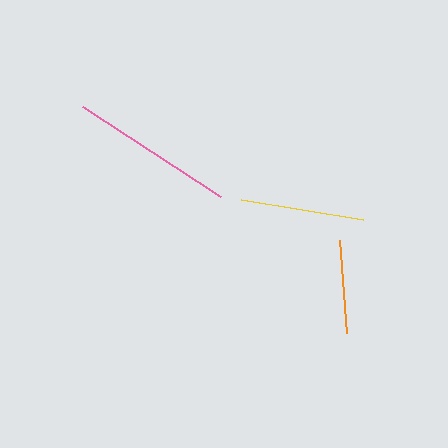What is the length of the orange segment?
The orange segment is approximately 93 pixels long.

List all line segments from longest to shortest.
From longest to shortest: pink, yellow, orange.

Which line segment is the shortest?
The orange line is the shortest at approximately 93 pixels.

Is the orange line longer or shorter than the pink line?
The pink line is longer than the orange line.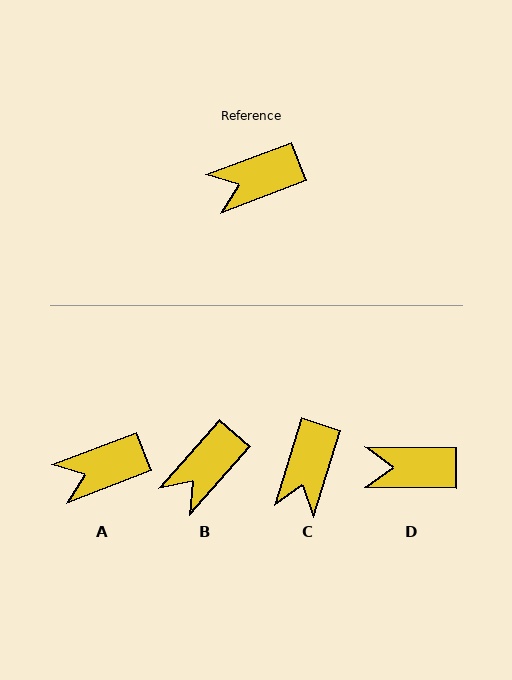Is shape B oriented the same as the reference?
No, it is off by about 28 degrees.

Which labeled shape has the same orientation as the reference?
A.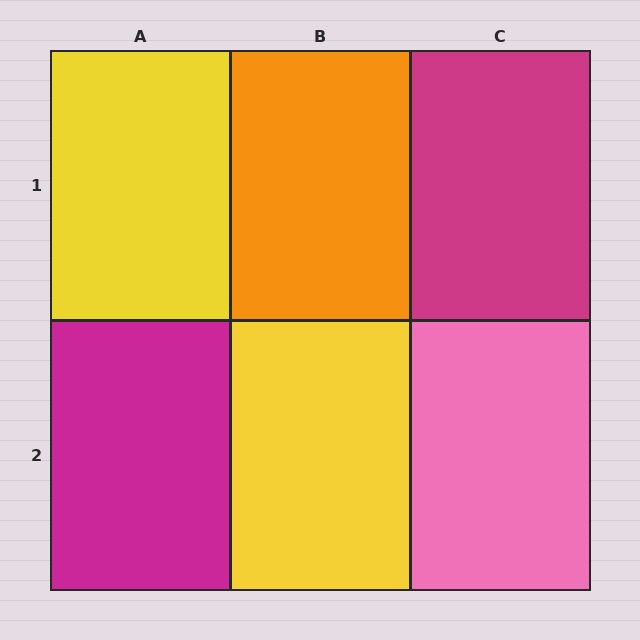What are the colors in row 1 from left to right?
Yellow, orange, magenta.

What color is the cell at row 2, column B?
Yellow.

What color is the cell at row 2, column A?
Magenta.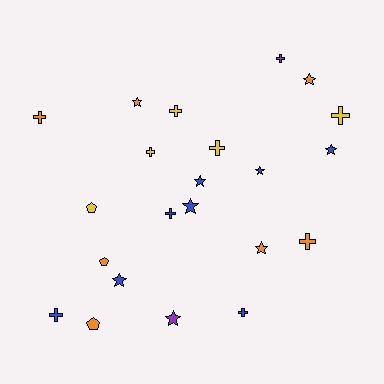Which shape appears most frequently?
Cross, with 10 objects.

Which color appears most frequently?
Blue, with 8 objects.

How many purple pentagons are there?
There are no purple pentagons.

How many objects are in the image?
There are 22 objects.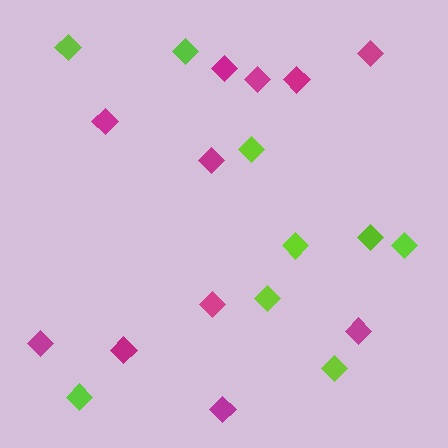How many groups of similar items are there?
There are 2 groups: one group of magenta diamonds (11) and one group of lime diamonds (9).